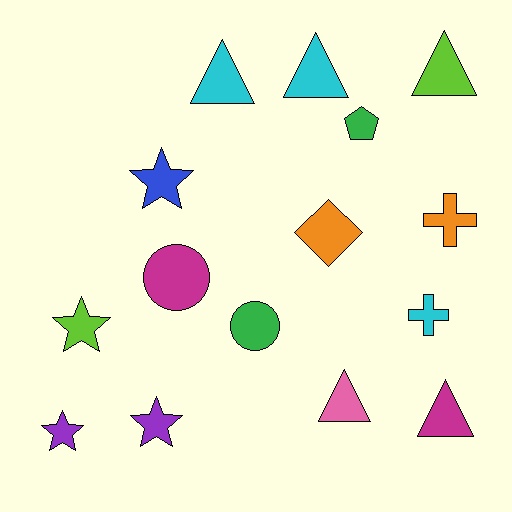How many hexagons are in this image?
There are no hexagons.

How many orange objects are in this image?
There are 2 orange objects.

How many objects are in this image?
There are 15 objects.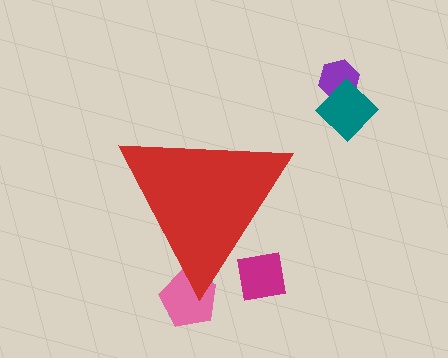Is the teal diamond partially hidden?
No, the teal diamond is fully visible.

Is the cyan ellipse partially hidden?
Yes, the cyan ellipse is partially hidden behind the red triangle.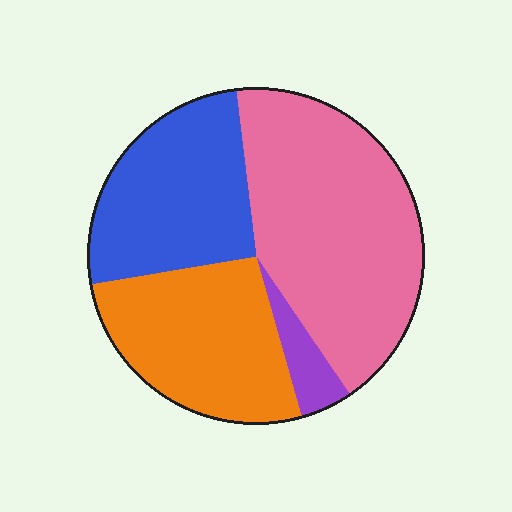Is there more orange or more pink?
Pink.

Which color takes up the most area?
Pink, at roughly 40%.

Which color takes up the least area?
Purple, at roughly 5%.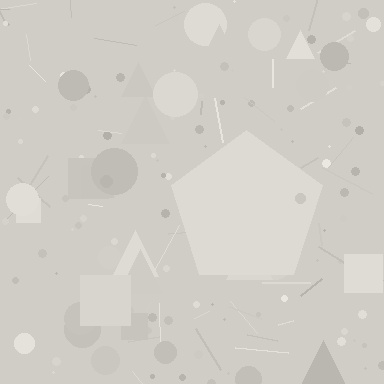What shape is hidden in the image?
A pentagon is hidden in the image.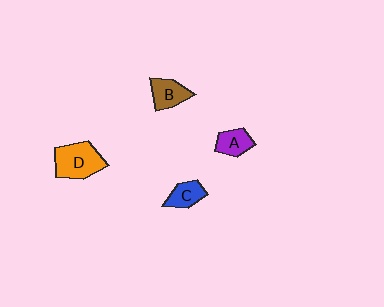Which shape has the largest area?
Shape D (orange).